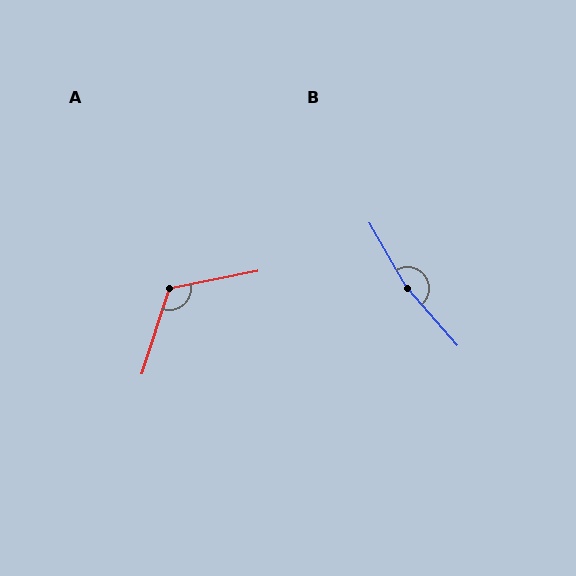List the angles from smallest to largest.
A (119°), B (168°).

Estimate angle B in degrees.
Approximately 168 degrees.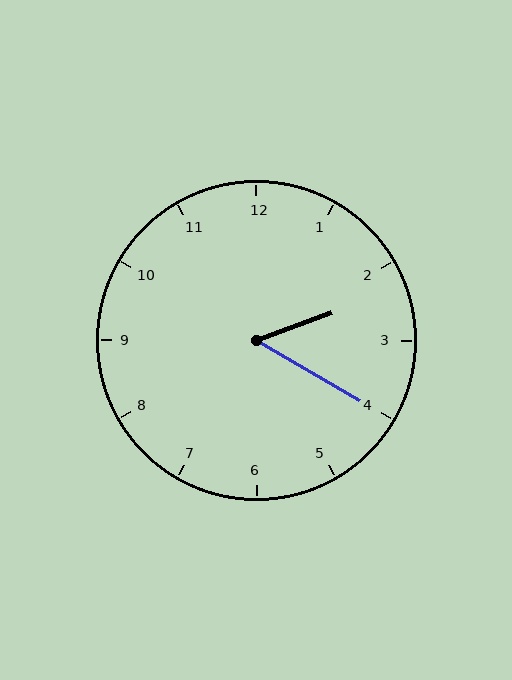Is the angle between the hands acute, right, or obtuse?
It is acute.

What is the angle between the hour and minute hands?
Approximately 50 degrees.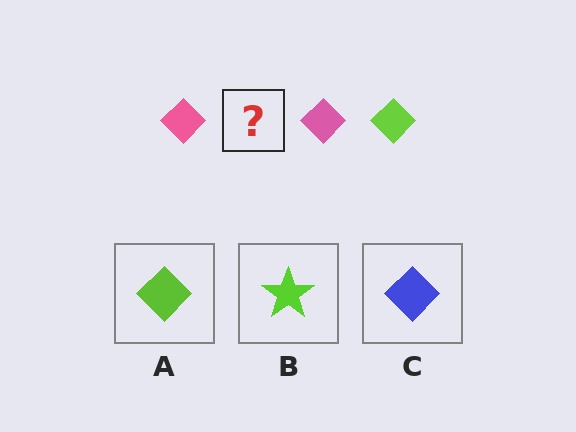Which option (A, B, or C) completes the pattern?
A.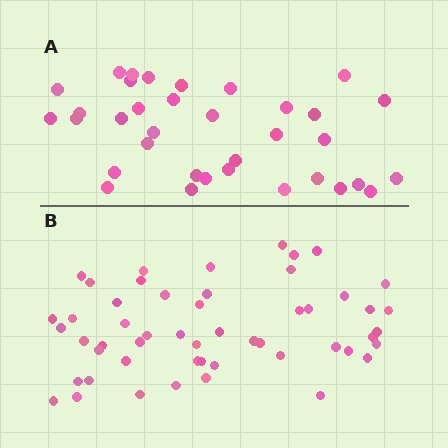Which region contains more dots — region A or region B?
Region B (the bottom region) has more dots.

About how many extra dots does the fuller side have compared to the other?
Region B has approximately 15 more dots than region A.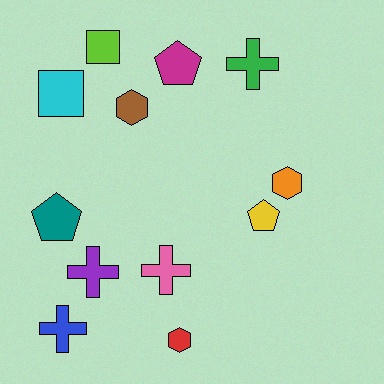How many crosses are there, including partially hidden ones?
There are 4 crosses.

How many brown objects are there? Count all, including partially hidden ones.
There is 1 brown object.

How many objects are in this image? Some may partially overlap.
There are 12 objects.